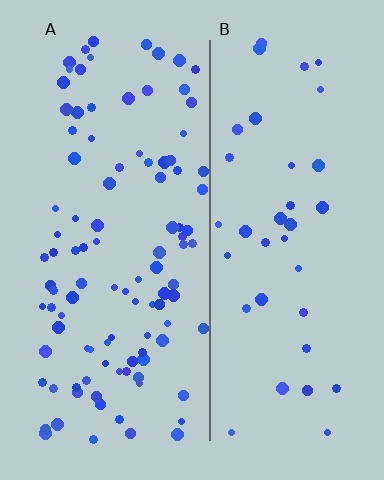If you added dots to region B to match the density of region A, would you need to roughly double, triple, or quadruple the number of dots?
Approximately triple.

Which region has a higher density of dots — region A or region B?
A (the left).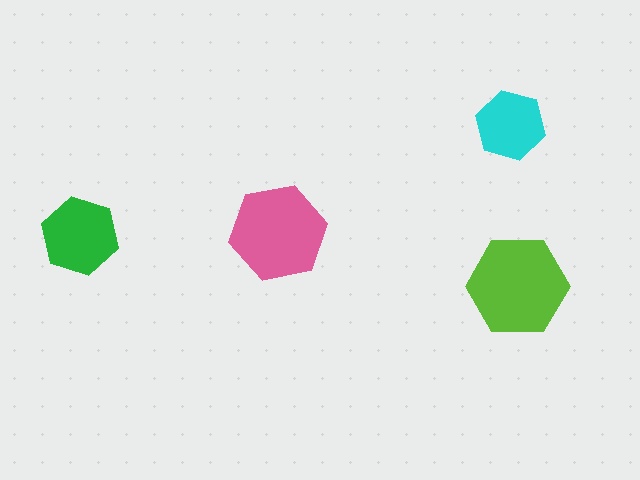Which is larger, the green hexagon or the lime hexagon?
The lime one.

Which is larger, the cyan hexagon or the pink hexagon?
The pink one.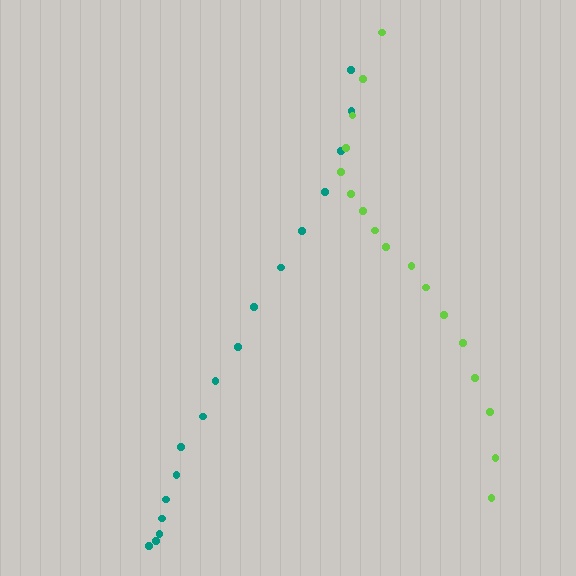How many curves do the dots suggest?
There are 2 distinct paths.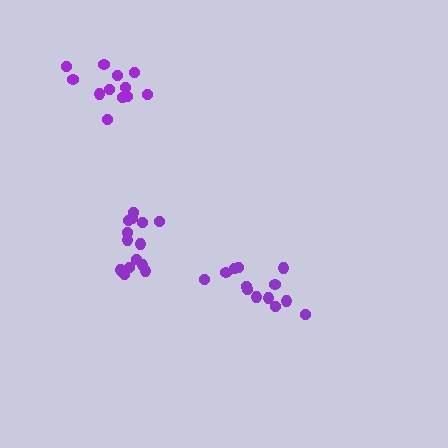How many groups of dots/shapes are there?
There are 3 groups.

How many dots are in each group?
Group 1: 12 dots, Group 2: 13 dots, Group 3: 14 dots (39 total).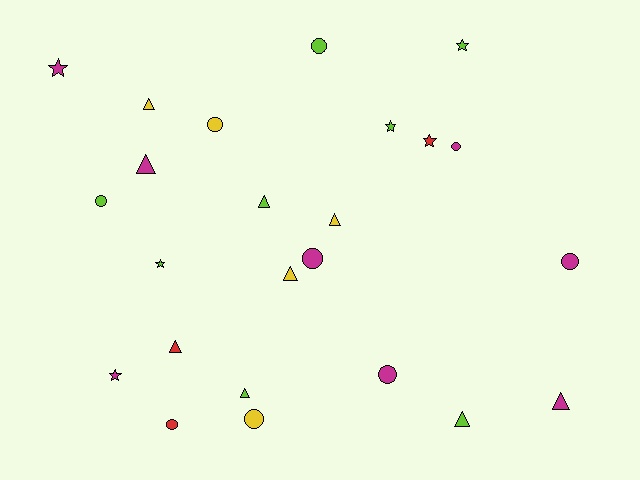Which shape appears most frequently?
Circle, with 9 objects.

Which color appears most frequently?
Lime, with 8 objects.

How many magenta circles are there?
There are 4 magenta circles.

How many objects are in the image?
There are 24 objects.